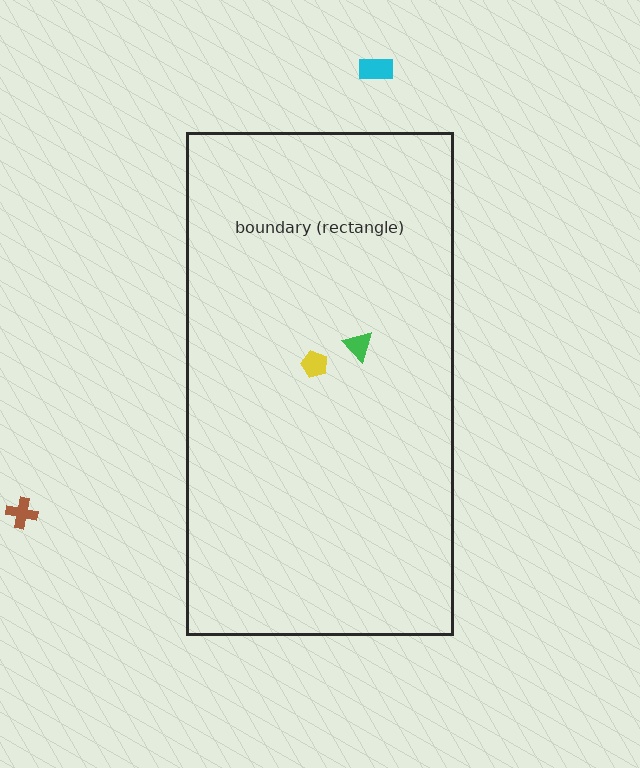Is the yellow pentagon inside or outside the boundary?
Inside.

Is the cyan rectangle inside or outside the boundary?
Outside.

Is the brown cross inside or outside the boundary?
Outside.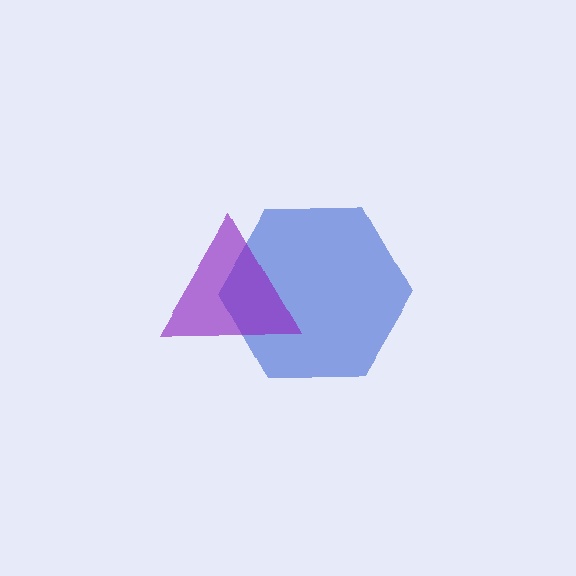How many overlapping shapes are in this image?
There are 2 overlapping shapes in the image.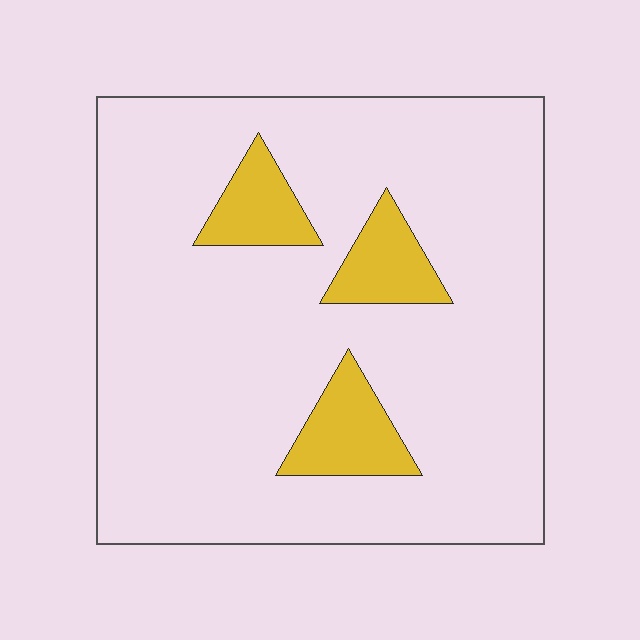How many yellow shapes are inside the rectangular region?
3.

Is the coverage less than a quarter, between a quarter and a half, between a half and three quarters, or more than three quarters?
Less than a quarter.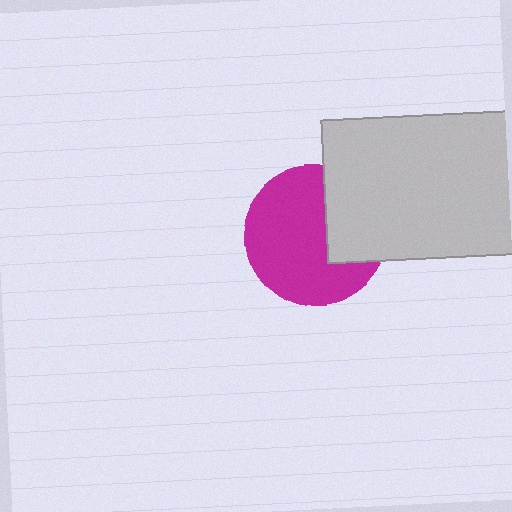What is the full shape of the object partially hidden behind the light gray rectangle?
The partially hidden object is a magenta circle.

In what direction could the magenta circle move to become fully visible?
The magenta circle could move left. That would shift it out from behind the light gray rectangle entirely.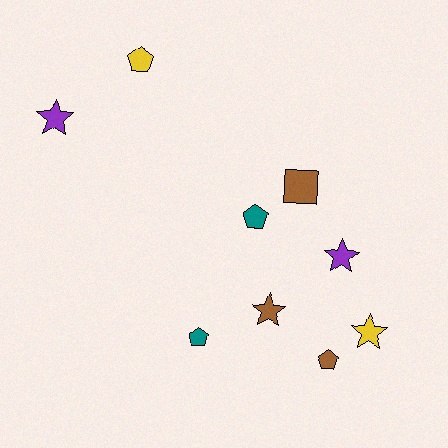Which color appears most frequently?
Brown, with 3 objects.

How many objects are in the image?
There are 9 objects.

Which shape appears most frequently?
Pentagon, with 4 objects.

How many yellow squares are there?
There are no yellow squares.